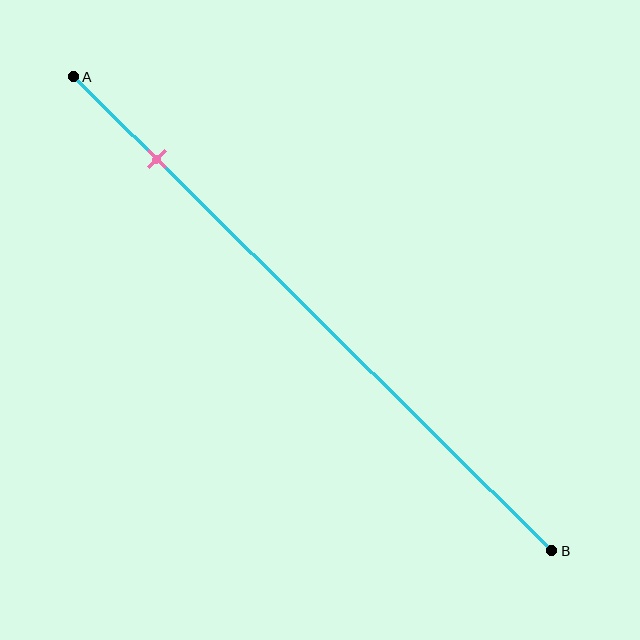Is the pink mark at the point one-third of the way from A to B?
No, the mark is at about 15% from A, not at the 33% one-third point.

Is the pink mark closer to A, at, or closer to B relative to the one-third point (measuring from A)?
The pink mark is closer to point A than the one-third point of segment AB.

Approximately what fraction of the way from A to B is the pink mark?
The pink mark is approximately 15% of the way from A to B.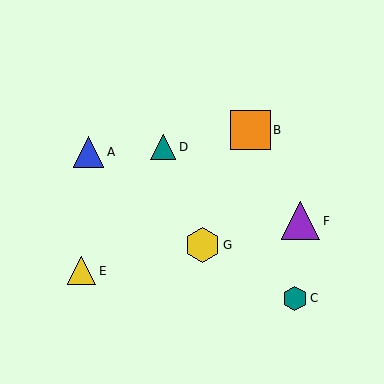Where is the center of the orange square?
The center of the orange square is at (251, 130).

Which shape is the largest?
The orange square (labeled B) is the largest.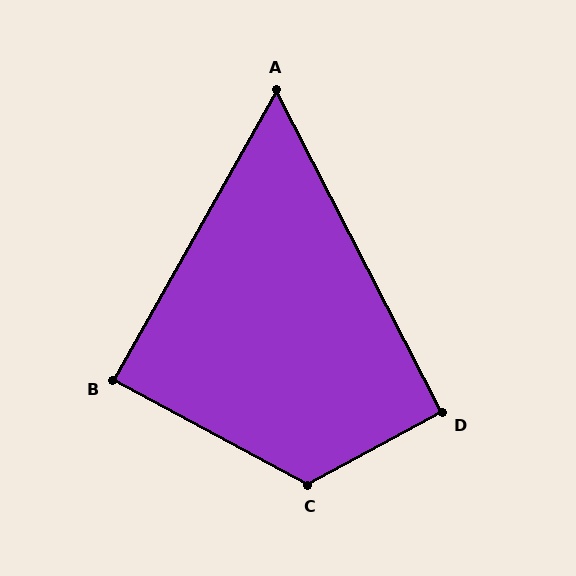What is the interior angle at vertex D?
Approximately 91 degrees (approximately right).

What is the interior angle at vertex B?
Approximately 89 degrees (approximately right).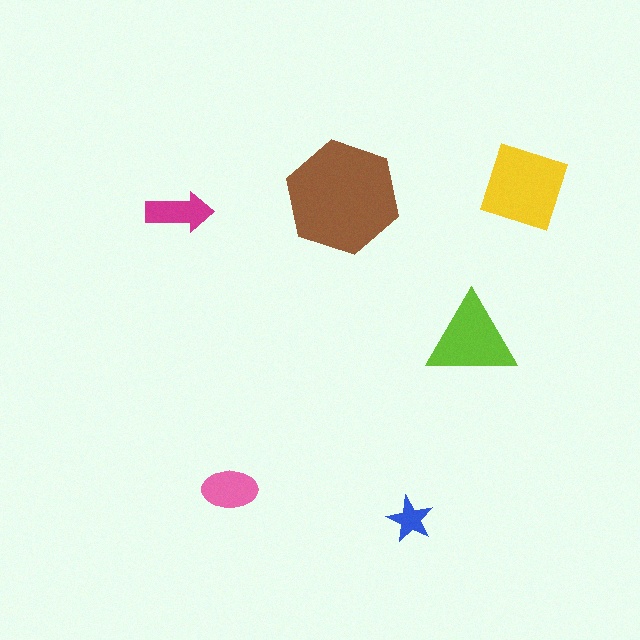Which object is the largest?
The brown hexagon.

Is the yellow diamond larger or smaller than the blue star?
Larger.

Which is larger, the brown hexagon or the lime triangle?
The brown hexagon.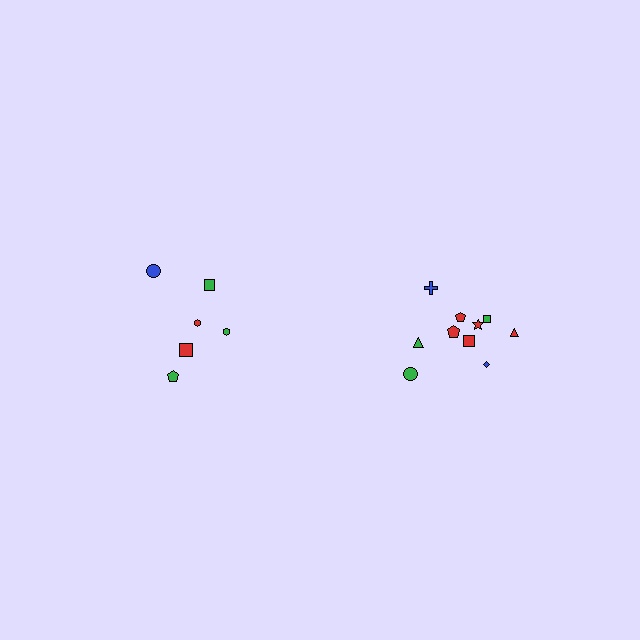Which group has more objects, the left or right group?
The right group.